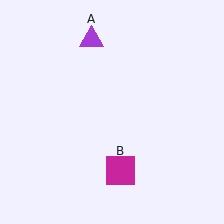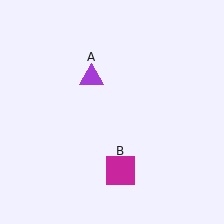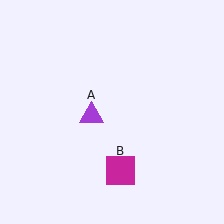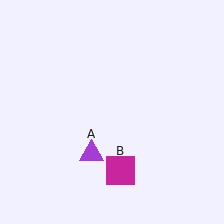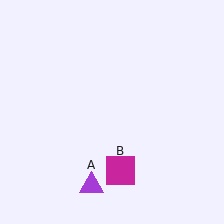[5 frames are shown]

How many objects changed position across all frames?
1 object changed position: purple triangle (object A).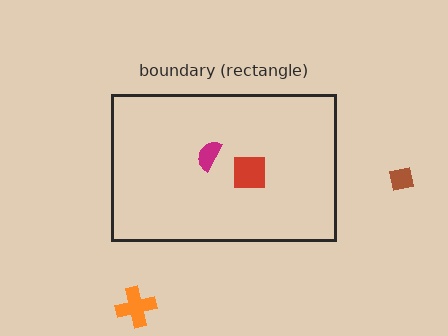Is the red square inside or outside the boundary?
Inside.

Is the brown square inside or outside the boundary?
Outside.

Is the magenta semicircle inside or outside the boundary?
Inside.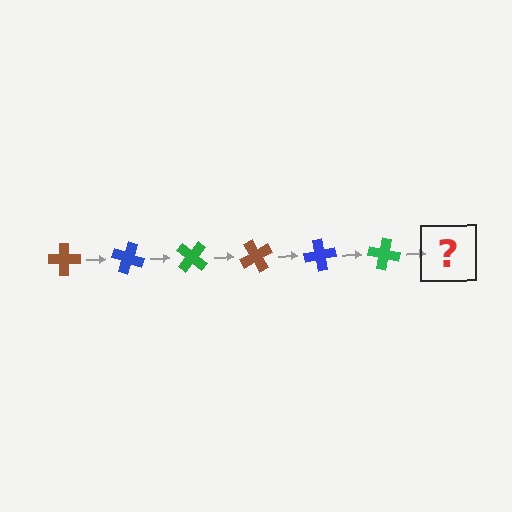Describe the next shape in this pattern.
It should be a brown cross, rotated 120 degrees from the start.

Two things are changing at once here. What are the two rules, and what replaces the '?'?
The two rules are that it rotates 20 degrees each step and the color cycles through brown, blue, and green. The '?' should be a brown cross, rotated 120 degrees from the start.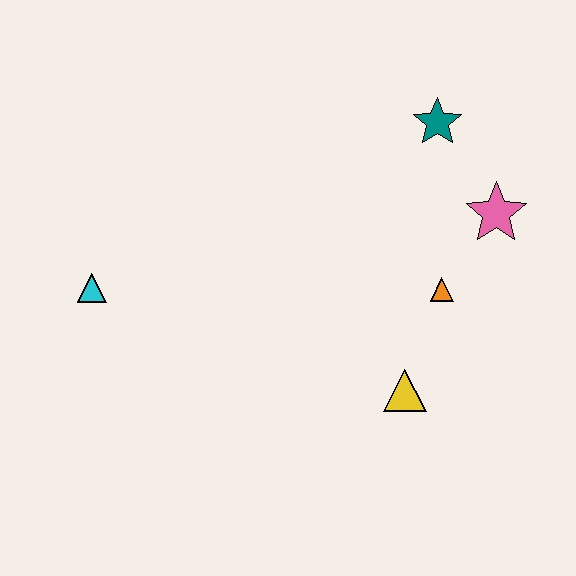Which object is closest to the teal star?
The pink star is closest to the teal star.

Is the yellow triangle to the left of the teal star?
Yes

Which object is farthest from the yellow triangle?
The cyan triangle is farthest from the yellow triangle.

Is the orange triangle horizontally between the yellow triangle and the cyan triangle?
No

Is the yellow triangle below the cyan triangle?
Yes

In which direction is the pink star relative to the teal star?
The pink star is below the teal star.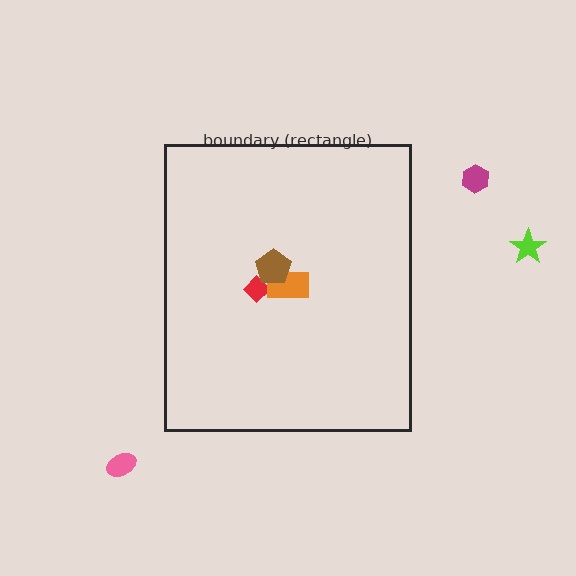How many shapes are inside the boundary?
3 inside, 3 outside.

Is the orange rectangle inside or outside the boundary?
Inside.